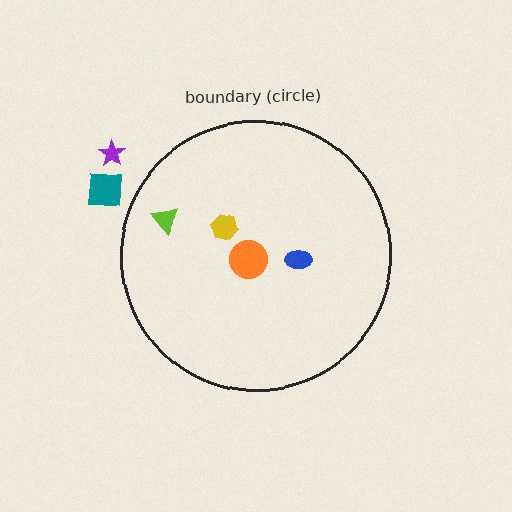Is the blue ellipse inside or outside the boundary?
Inside.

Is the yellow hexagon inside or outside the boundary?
Inside.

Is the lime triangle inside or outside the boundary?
Inside.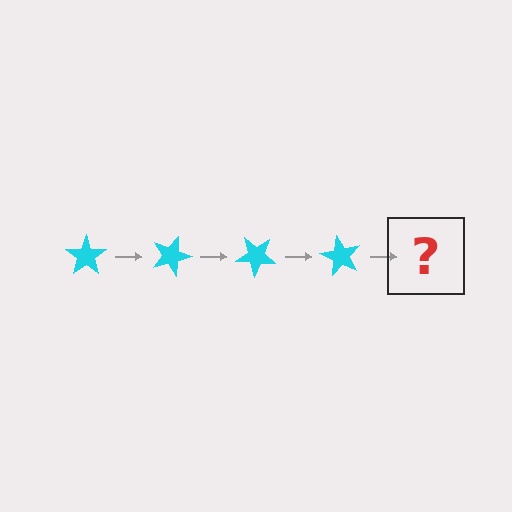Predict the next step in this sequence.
The next step is a cyan star rotated 80 degrees.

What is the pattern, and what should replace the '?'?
The pattern is that the star rotates 20 degrees each step. The '?' should be a cyan star rotated 80 degrees.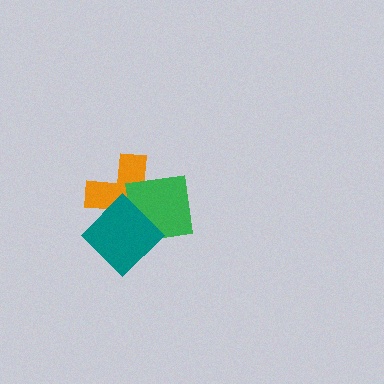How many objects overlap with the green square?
2 objects overlap with the green square.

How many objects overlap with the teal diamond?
2 objects overlap with the teal diamond.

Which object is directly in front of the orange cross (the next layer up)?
The green square is directly in front of the orange cross.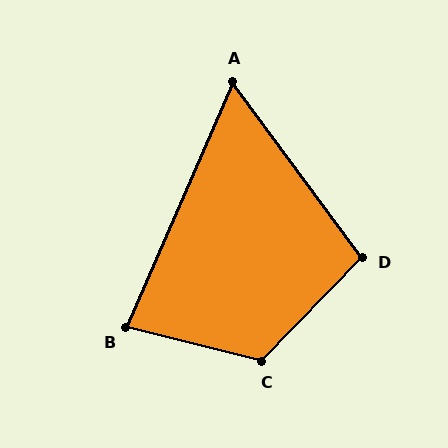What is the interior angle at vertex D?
Approximately 99 degrees (obtuse).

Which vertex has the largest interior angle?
C, at approximately 120 degrees.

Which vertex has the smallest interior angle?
A, at approximately 60 degrees.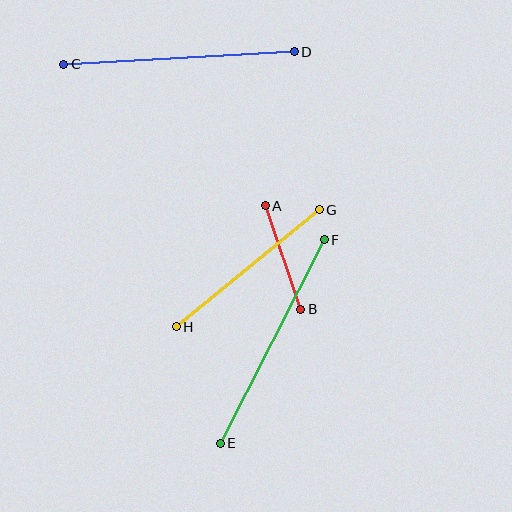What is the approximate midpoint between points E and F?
The midpoint is at approximately (272, 341) pixels.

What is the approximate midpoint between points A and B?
The midpoint is at approximately (283, 258) pixels.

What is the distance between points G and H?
The distance is approximately 185 pixels.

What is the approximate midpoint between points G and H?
The midpoint is at approximately (248, 268) pixels.